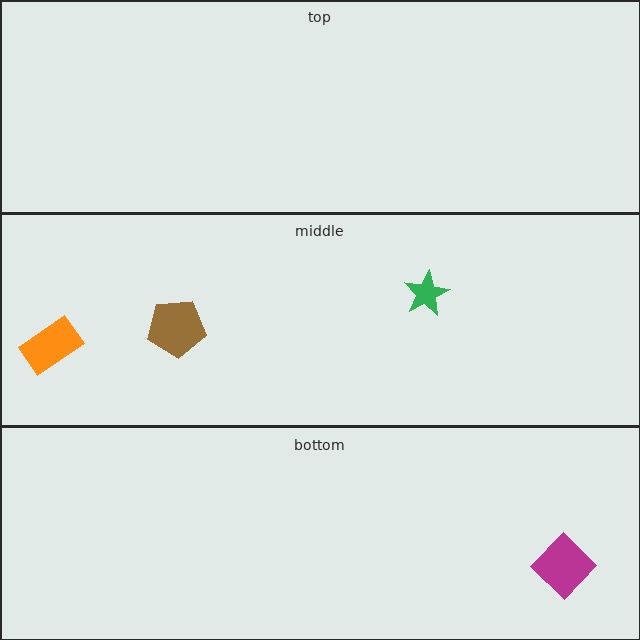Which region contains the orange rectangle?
The middle region.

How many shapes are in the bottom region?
1.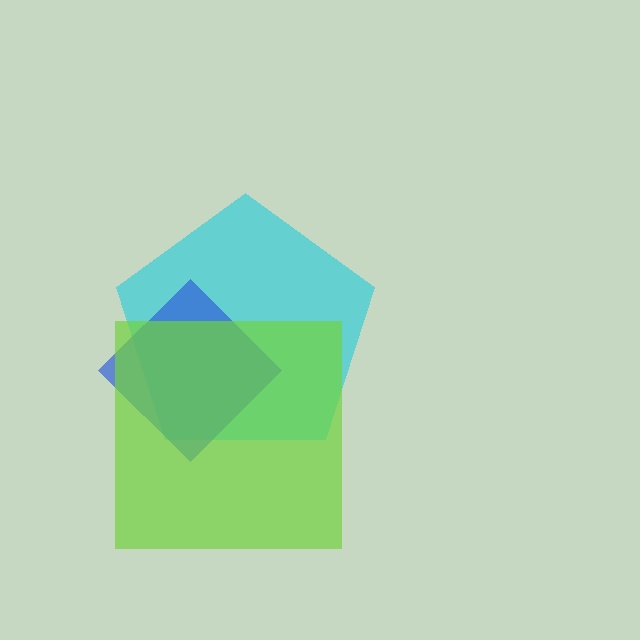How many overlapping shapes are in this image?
There are 3 overlapping shapes in the image.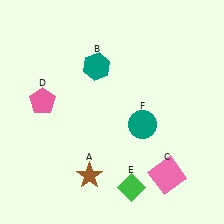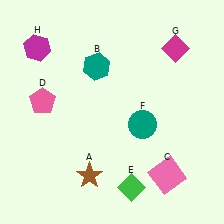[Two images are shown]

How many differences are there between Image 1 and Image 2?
There are 2 differences between the two images.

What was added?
A magenta diamond (G), a magenta hexagon (H) were added in Image 2.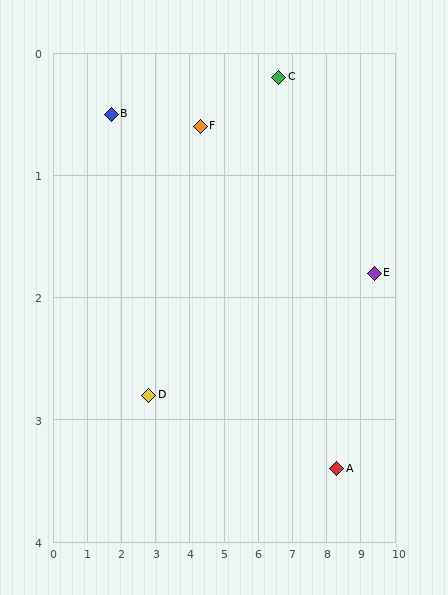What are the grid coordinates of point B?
Point B is at approximately (1.7, 0.5).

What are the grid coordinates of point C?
Point C is at approximately (6.6, 0.2).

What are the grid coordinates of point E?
Point E is at approximately (9.4, 1.8).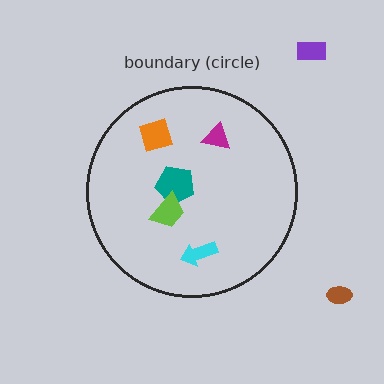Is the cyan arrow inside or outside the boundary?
Inside.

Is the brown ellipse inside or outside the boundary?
Outside.